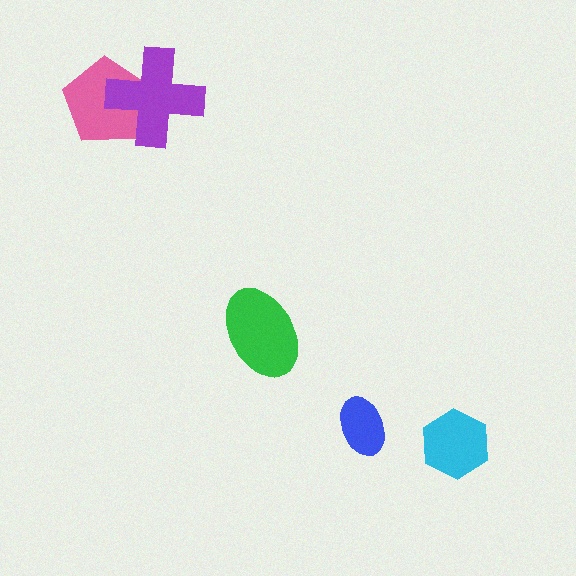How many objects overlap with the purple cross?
1 object overlaps with the purple cross.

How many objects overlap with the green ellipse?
0 objects overlap with the green ellipse.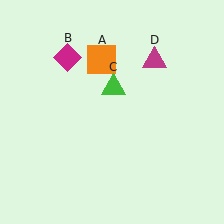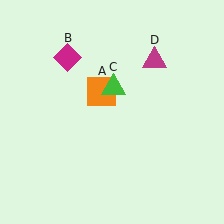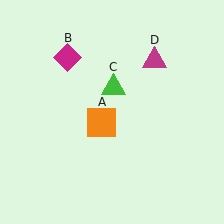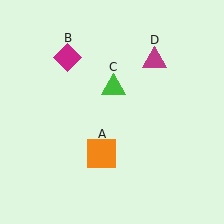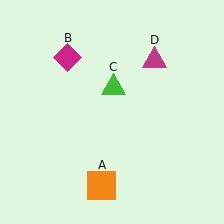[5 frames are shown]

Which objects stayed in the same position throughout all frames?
Magenta diamond (object B) and green triangle (object C) and magenta triangle (object D) remained stationary.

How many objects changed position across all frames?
1 object changed position: orange square (object A).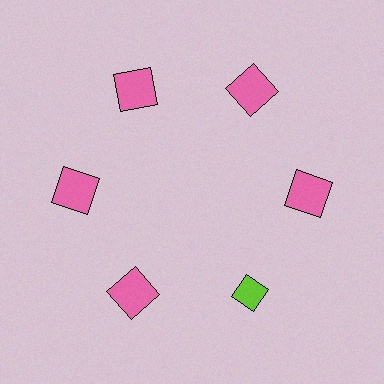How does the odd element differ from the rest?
It differs in both color (lime instead of pink) and shape (diamond instead of square).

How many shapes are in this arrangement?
There are 6 shapes arranged in a ring pattern.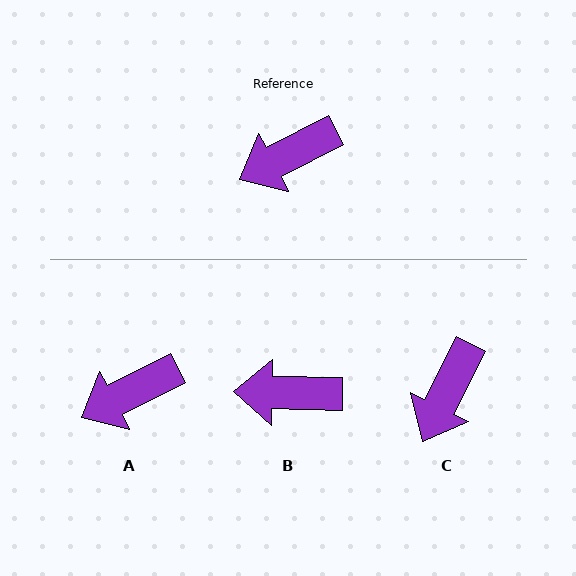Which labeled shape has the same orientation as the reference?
A.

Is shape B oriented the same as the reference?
No, it is off by about 28 degrees.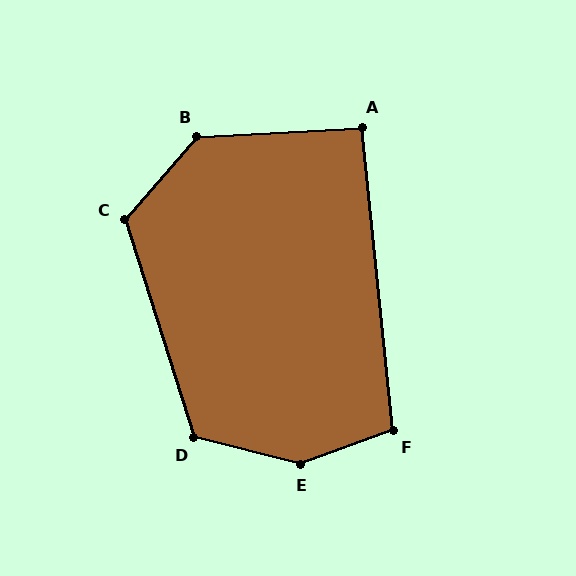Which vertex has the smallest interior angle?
A, at approximately 93 degrees.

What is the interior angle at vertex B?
Approximately 134 degrees (obtuse).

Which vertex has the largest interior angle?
E, at approximately 145 degrees.